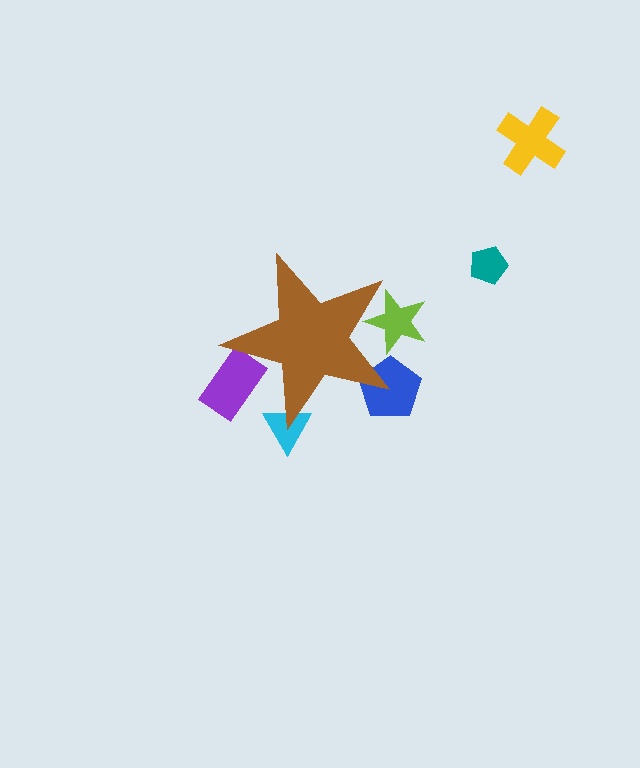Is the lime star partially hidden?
Yes, the lime star is partially hidden behind the brown star.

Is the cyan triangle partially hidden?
Yes, the cyan triangle is partially hidden behind the brown star.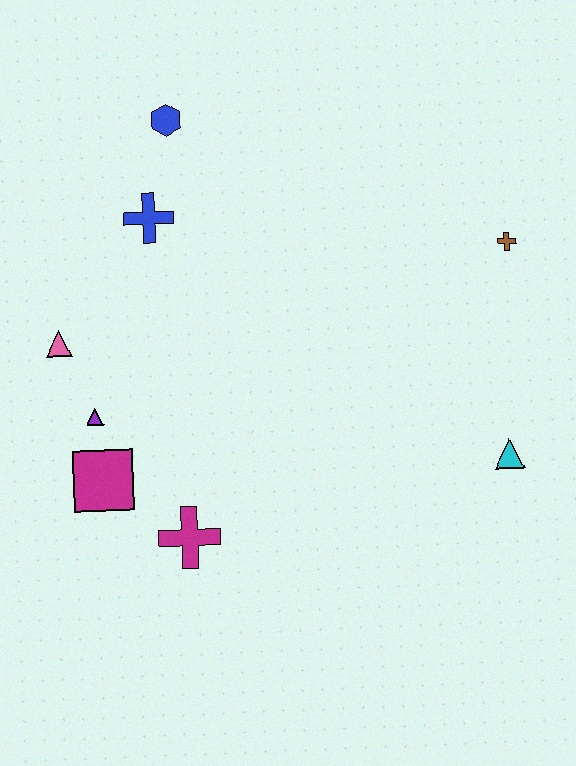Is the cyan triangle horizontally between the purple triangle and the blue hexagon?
No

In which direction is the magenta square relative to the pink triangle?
The magenta square is below the pink triangle.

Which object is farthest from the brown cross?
The magenta square is farthest from the brown cross.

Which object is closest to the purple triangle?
The magenta square is closest to the purple triangle.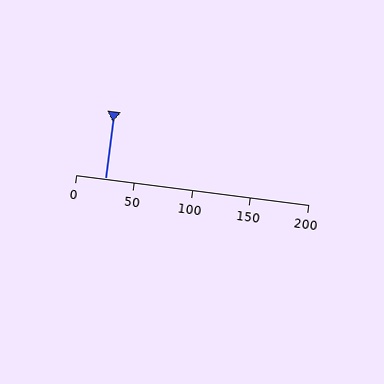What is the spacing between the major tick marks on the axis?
The major ticks are spaced 50 apart.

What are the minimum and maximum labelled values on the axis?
The axis runs from 0 to 200.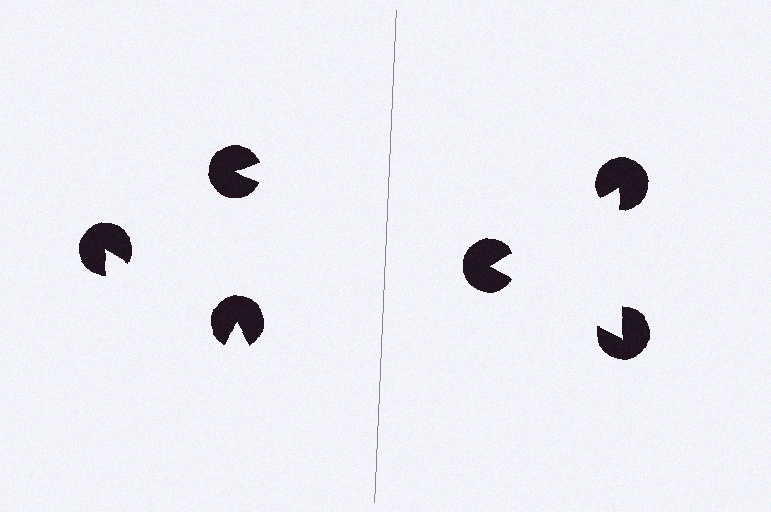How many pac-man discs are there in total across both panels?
6 — 3 on each side.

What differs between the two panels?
The pac-man discs are positioned identically on both sides; only the wedge orientations differ. On the right they align to a triangle; on the left they are misaligned.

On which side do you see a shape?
An illusory triangle appears on the right side. On the left side the wedge cuts are rotated, so no coherent shape forms.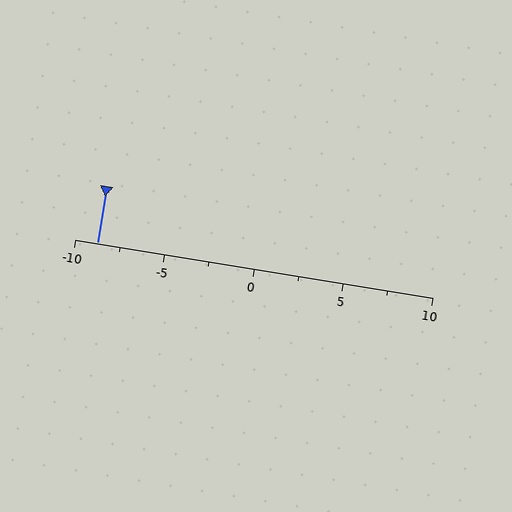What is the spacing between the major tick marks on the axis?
The major ticks are spaced 5 apart.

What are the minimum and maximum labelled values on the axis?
The axis runs from -10 to 10.